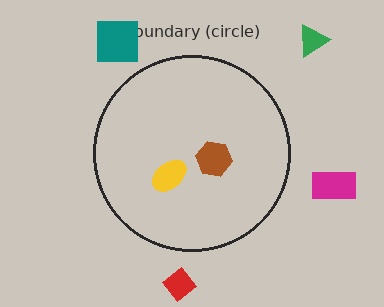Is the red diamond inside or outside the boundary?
Outside.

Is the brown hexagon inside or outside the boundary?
Inside.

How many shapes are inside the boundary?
2 inside, 4 outside.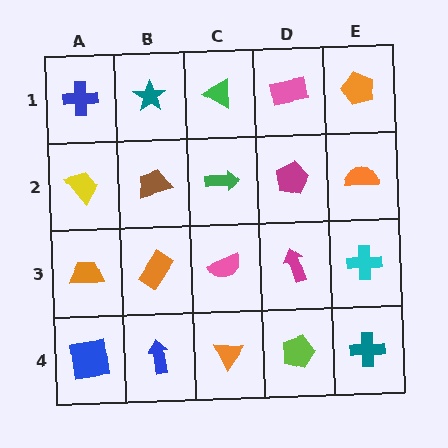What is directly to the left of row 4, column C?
A blue arrow.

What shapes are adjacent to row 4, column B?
An orange rectangle (row 3, column B), a blue square (row 4, column A), an orange triangle (row 4, column C).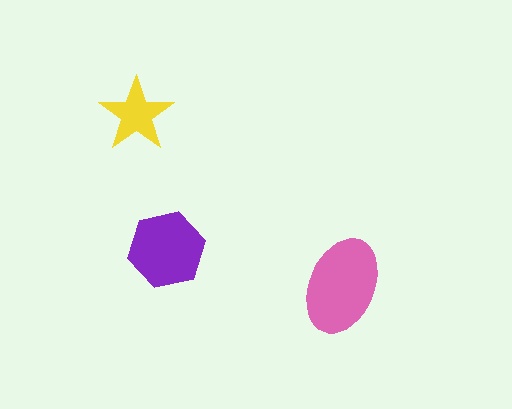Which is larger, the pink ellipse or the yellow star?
The pink ellipse.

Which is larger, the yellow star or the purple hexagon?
The purple hexagon.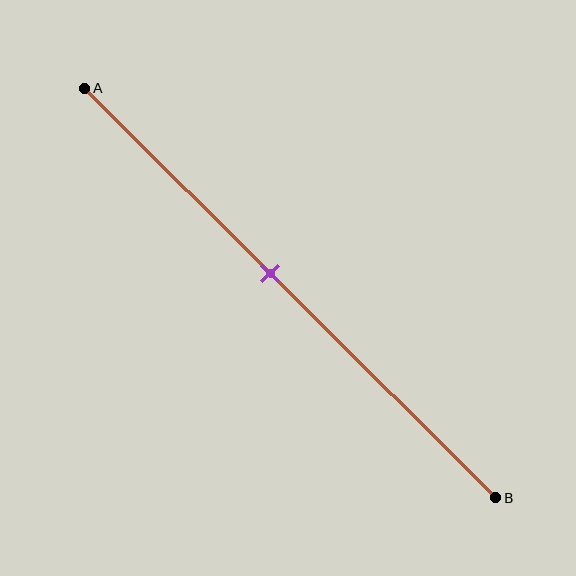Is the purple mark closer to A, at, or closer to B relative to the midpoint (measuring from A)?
The purple mark is closer to point A than the midpoint of segment AB.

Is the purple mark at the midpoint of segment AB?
No, the mark is at about 45% from A, not at the 50% midpoint.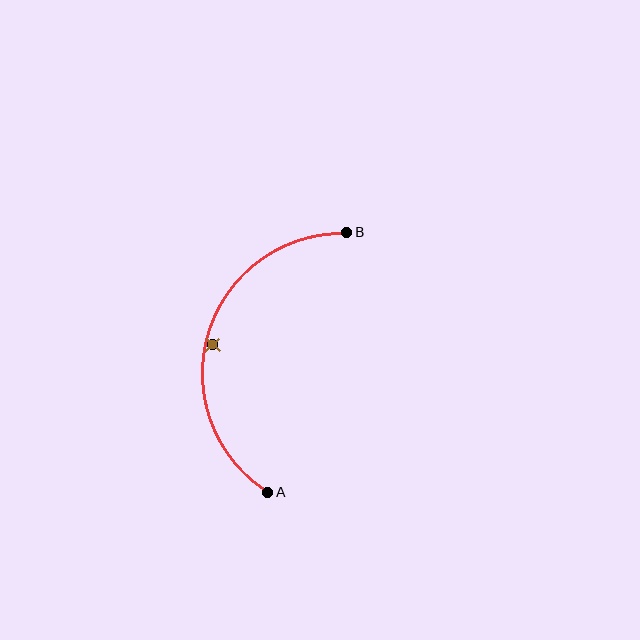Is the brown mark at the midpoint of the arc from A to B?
No — the brown mark does not lie on the arc at all. It sits slightly inside the curve.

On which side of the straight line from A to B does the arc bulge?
The arc bulges to the left of the straight line connecting A and B.